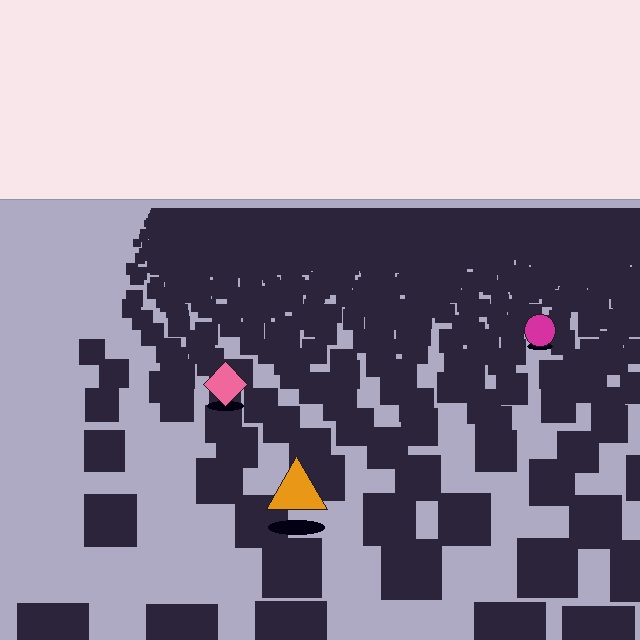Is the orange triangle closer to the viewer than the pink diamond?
Yes. The orange triangle is closer — you can tell from the texture gradient: the ground texture is coarser near it.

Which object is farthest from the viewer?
The magenta circle is farthest from the viewer. It appears smaller and the ground texture around it is denser.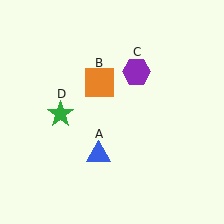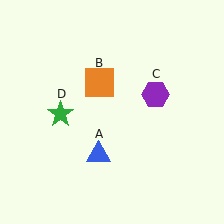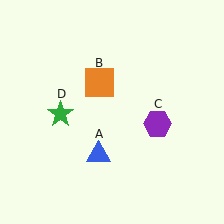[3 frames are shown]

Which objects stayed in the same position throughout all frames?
Blue triangle (object A) and orange square (object B) and green star (object D) remained stationary.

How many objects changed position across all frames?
1 object changed position: purple hexagon (object C).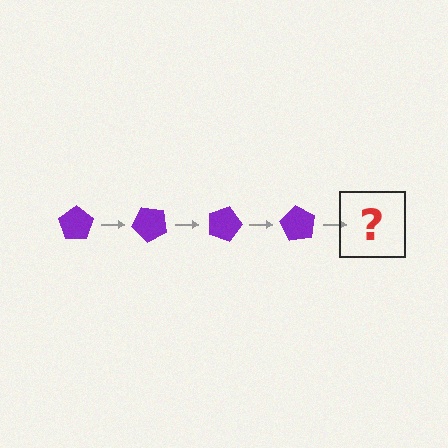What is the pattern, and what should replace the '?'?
The pattern is that the pentagon rotates 45 degrees each step. The '?' should be a purple pentagon rotated 180 degrees.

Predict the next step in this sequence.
The next step is a purple pentagon rotated 180 degrees.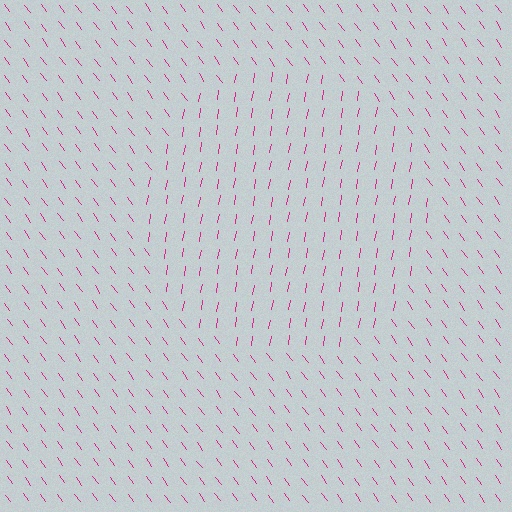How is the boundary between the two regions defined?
The boundary is defined purely by a change in line orientation (approximately 45 degrees difference). All lines are the same color and thickness.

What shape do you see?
I see a circle.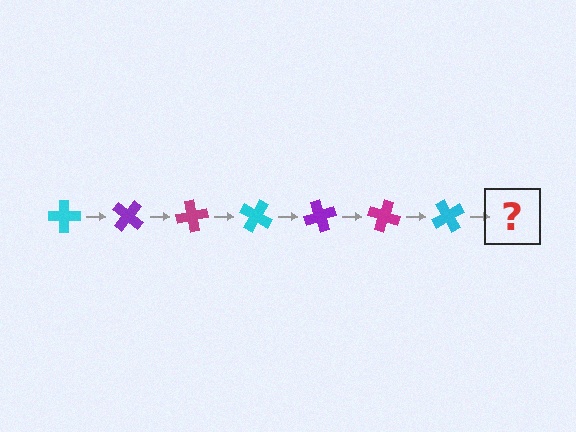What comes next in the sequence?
The next element should be a purple cross, rotated 280 degrees from the start.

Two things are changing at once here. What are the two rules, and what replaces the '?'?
The two rules are that it rotates 40 degrees each step and the color cycles through cyan, purple, and magenta. The '?' should be a purple cross, rotated 280 degrees from the start.